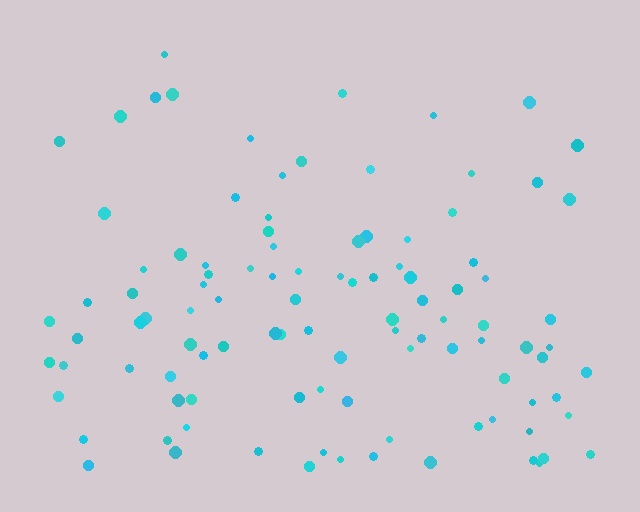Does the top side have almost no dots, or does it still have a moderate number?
Still a moderate number, just noticeably fewer than the bottom.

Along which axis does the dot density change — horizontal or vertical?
Vertical.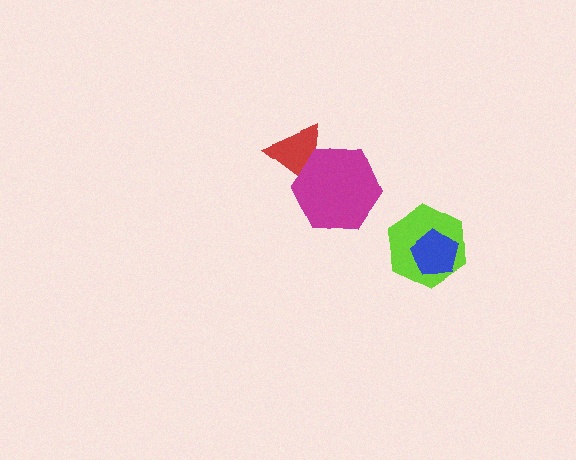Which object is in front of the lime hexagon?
The blue pentagon is in front of the lime hexagon.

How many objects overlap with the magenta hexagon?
1 object overlaps with the magenta hexagon.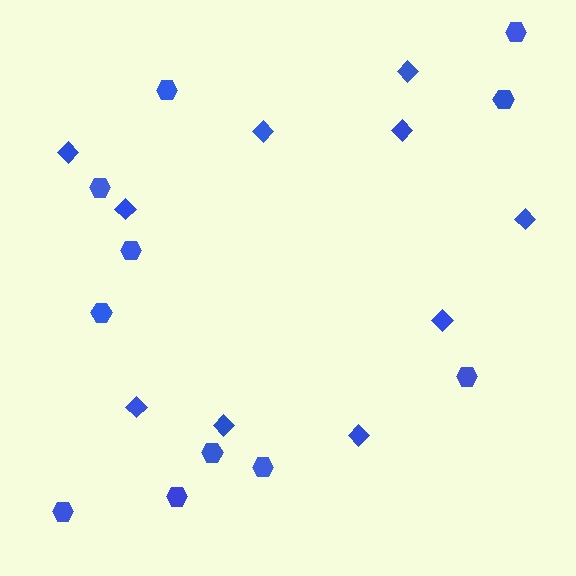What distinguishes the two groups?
There are 2 groups: one group of hexagons (11) and one group of diamonds (10).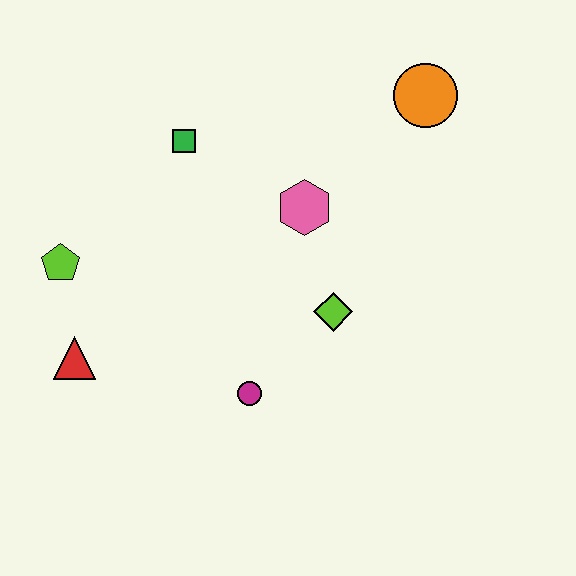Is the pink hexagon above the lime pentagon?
Yes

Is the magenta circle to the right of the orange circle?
No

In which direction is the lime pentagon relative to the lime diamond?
The lime pentagon is to the left of the lime diamond.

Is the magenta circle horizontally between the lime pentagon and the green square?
No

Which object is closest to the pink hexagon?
The lime diamond is closest to the pink hexagon.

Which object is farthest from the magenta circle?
The orange circle is farthest from the magenta circle.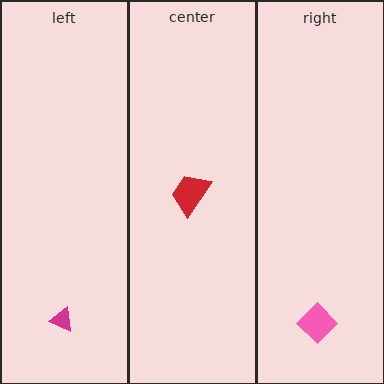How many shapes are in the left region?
1.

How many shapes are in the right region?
1.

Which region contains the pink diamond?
The right region.